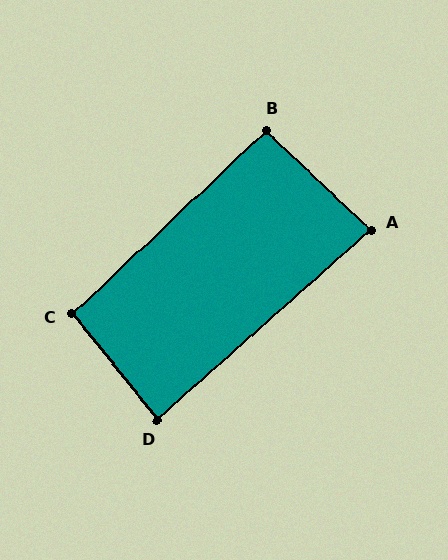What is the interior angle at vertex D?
Approximately 87 degrees (approximately right).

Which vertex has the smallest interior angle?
A, at approximately 85 degrees.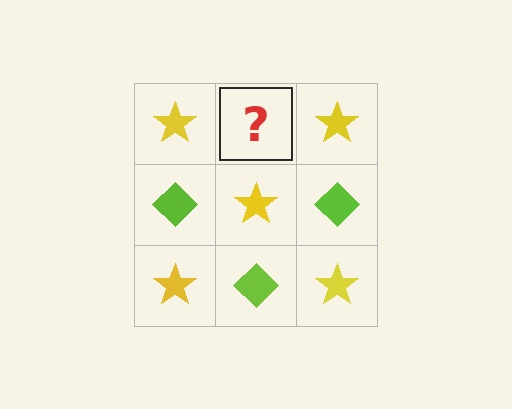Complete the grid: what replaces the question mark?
The question mark should be replaced with a lime diamond.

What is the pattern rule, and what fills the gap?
The rule is that it alternates yellow star and lime diamond in a checkerboard pattern. The gap should be filled with a lime diamond.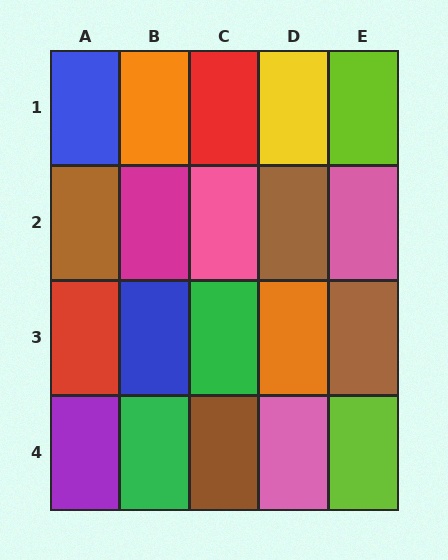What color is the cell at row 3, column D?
Orange.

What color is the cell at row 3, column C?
Green.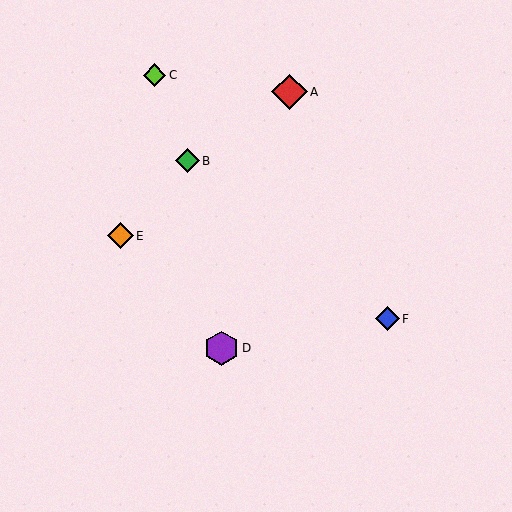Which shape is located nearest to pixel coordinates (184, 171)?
The green diamond (labeled B) at (187, 161) is nearest to that location.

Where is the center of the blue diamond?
The center of the blue diamond is at (387, 319).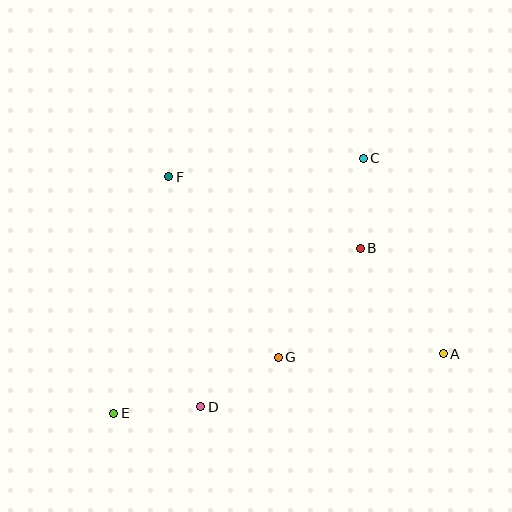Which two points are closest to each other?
Points D and E are closest to each other.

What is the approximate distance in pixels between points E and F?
The distance between E and F is approximately 243 pixels.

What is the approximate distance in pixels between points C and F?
The distance between C and F is approximately 196 pixels.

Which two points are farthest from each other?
Points C and E are farthest from each other.